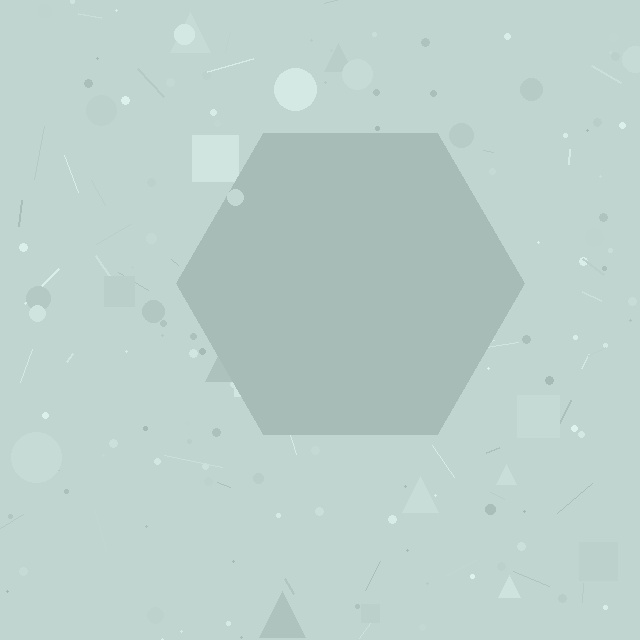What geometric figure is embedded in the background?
A hexagon is embedded in the background.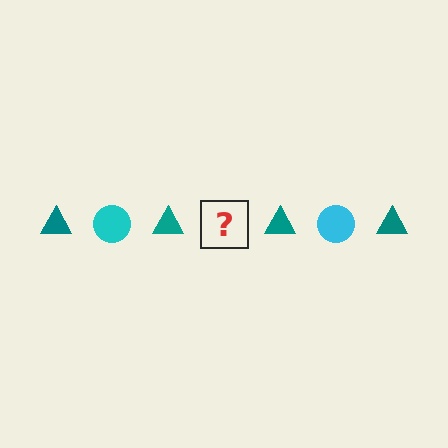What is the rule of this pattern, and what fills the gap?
The rule is that the pattern alternates between teal triangle and cyan circle. The gap should be filled with a cyan circle.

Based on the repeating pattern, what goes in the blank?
The blank should be a cyan circle.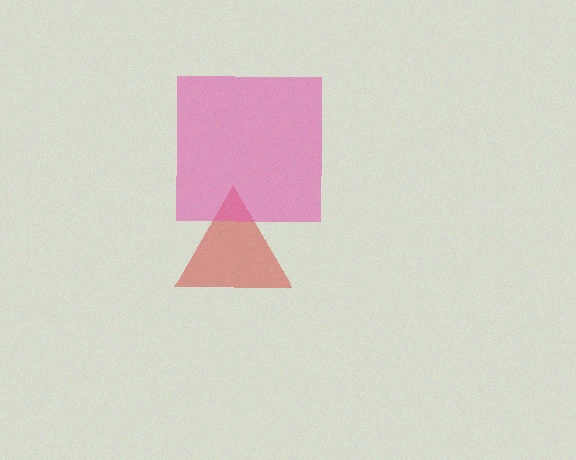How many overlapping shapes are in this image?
There are 2 overlapping shapes in the image.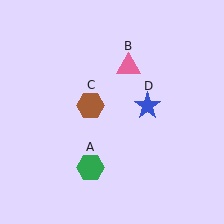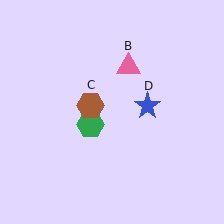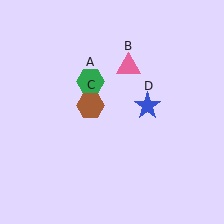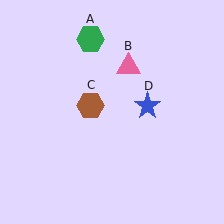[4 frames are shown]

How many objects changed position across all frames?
1 object changed position: green hexagon (object A).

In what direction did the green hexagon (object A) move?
The green hexagon (object A) moved up.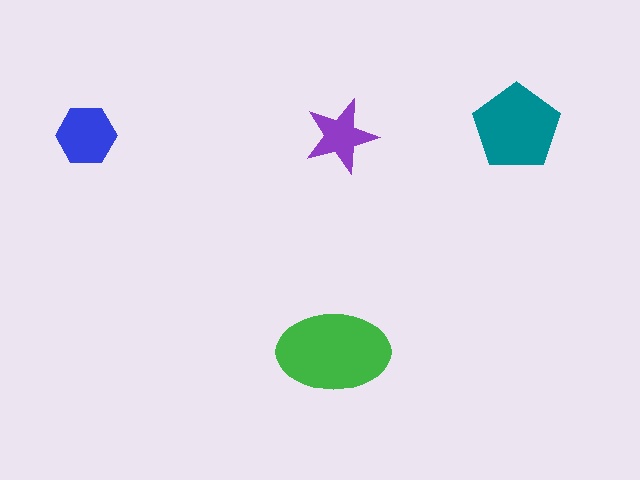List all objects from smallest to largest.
The purple star, the blue hexagon, the teal pentagon, the green ellipse.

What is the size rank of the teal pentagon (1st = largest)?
2nd.